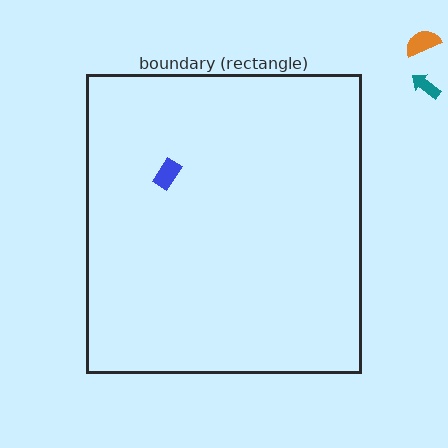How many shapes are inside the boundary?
1 inside, 2 outside.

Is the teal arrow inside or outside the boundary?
Outside.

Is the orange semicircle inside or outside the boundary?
Outside.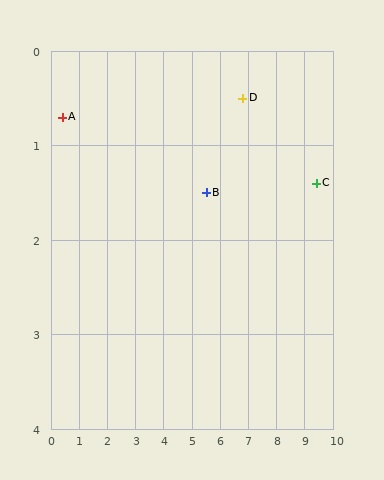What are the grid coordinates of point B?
Point B is at approximately (5.5, 1.5).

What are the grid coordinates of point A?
Point A is at approximately (0.4, 0.7).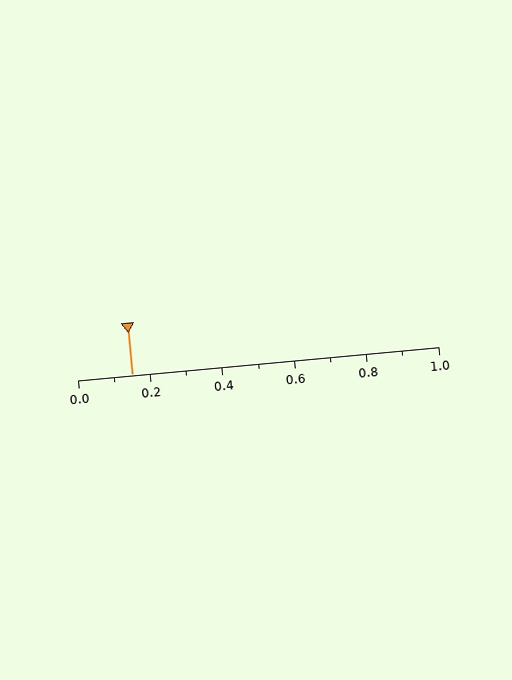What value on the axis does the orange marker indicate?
The marker indicates approximately 0.15.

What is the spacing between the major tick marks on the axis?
The major ticks are spaced 0.2 apart.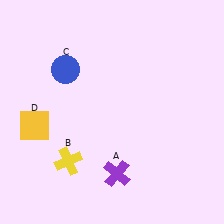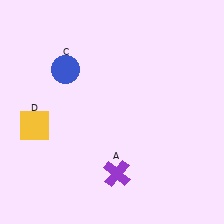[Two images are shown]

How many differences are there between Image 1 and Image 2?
There is 1 difference between the two images.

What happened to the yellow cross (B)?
The yellow cross (B) was removed in Image 2. It was in the bottom-left area of Image 1.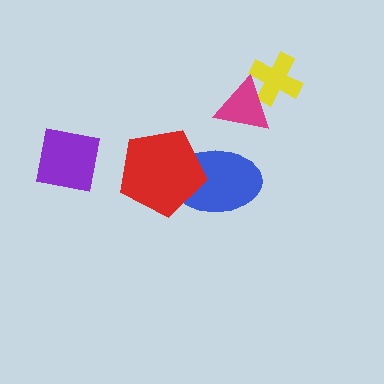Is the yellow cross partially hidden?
Yes, it is partially covered by another shape.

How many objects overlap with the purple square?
0 objects overlap with the purple square.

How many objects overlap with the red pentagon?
1 object overlaps with the red pentagon.